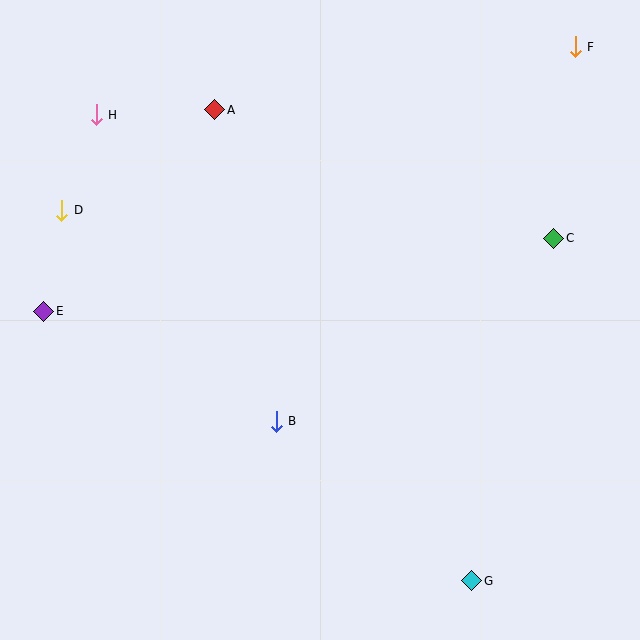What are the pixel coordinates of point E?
Point E is at (44, 311).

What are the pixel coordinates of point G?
Point G is at (472, 581).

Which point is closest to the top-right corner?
Point F is closest to the top-right corner.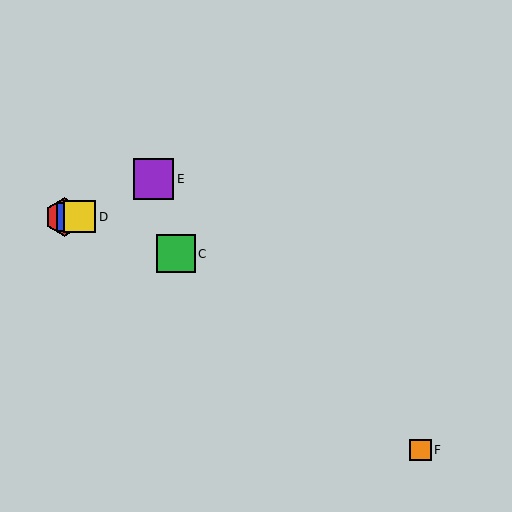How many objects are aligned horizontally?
3 objects (A, B, D) are aligned horizontally.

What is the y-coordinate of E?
Object E is at y≈179.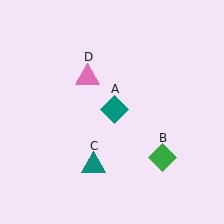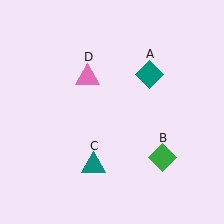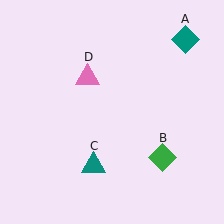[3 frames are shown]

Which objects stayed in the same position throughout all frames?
Green diamond (object B) and teal triangle (object C) and pink triangle (object D) remained stationary.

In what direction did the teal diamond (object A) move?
The teal diamond (object A) moved up and to the right.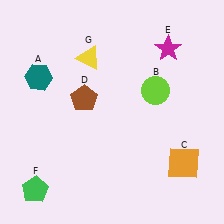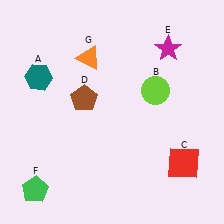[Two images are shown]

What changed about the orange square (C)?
In Image 1, C is orange. In Image 2, it changed to red.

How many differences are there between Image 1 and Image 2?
There are 2 differences between the two images.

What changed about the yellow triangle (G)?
In Image 1, G is yellow. In Image 2, it changed to orange.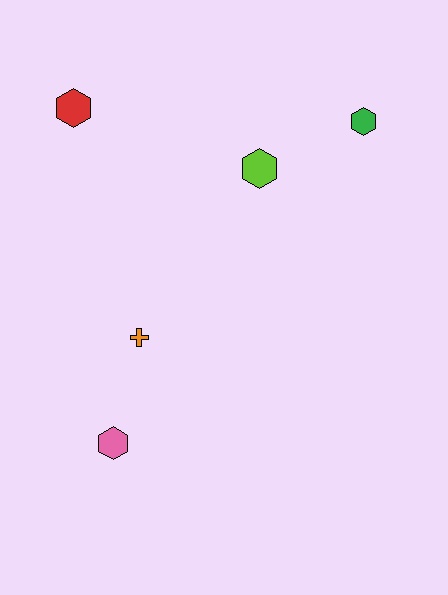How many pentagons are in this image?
There are no pentagons.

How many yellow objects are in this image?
There are no yellow objects.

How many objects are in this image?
There are 5 objects.